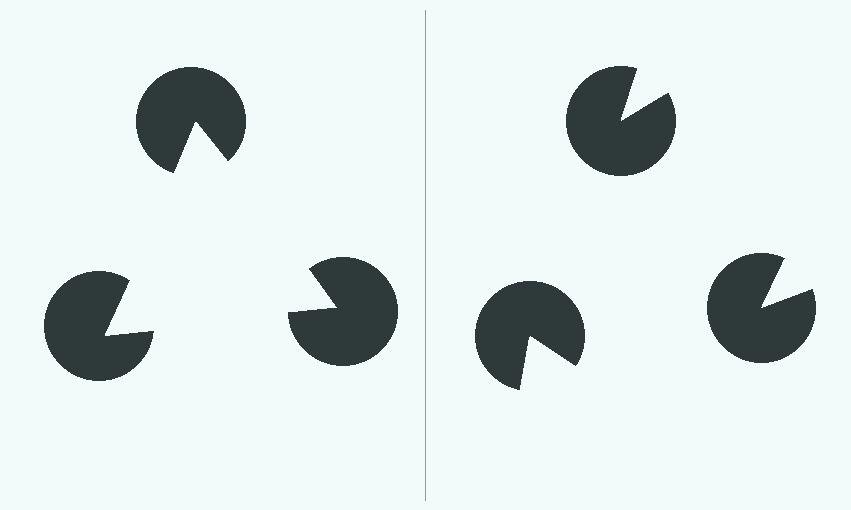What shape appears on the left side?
An illusory triangle.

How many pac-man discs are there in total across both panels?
6 — 3 on each side.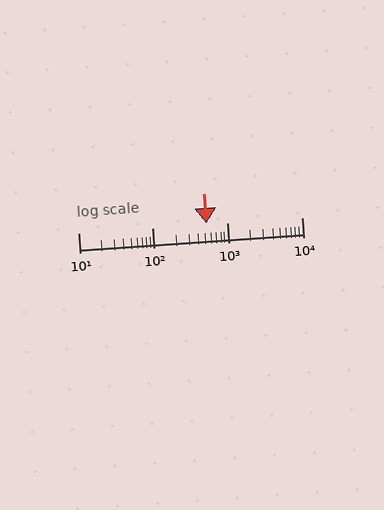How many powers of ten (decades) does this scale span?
The scale spans 3 decades, from 10 to 10000.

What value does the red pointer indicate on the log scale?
The pointer indicates approximately 530.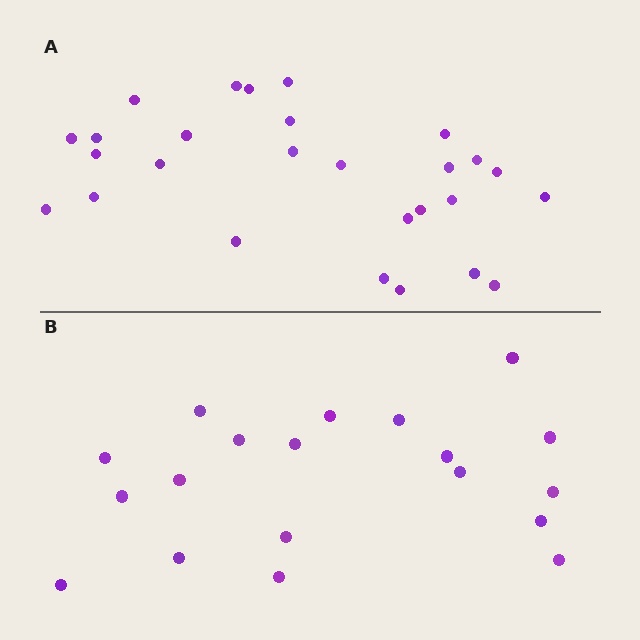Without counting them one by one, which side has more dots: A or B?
Region A (the top region) has more dots.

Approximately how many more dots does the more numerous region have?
Region A has roughly 8 or so more dots than region B.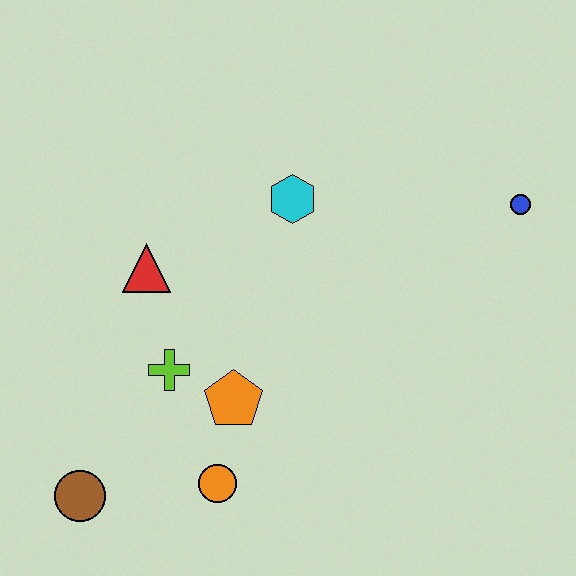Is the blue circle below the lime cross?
No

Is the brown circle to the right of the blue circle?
No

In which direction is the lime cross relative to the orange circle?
The lime cross is above the orange circle.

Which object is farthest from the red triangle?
The blue circle is farthest from the red triangle.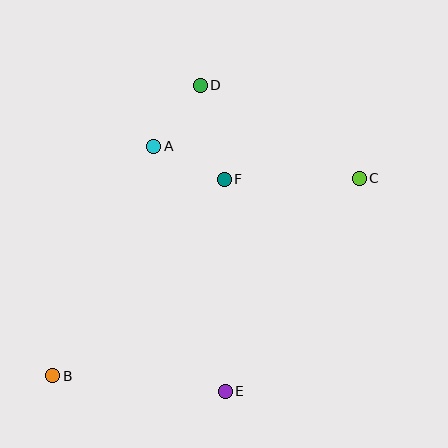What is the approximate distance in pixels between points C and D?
The distance between C and D is approximately 184 pixels.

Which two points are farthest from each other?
Points B and C are farthest from each other.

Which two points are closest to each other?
Points A and D are closest to each other.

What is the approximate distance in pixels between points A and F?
The distance between A and F is approximately 78 pixels.